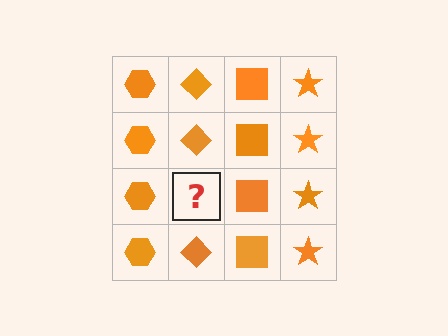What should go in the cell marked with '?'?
The missing cell should contain an orange diamond.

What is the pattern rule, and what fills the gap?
The rule is that each column has a consistent shape. The gap should be filled with an orange diamond.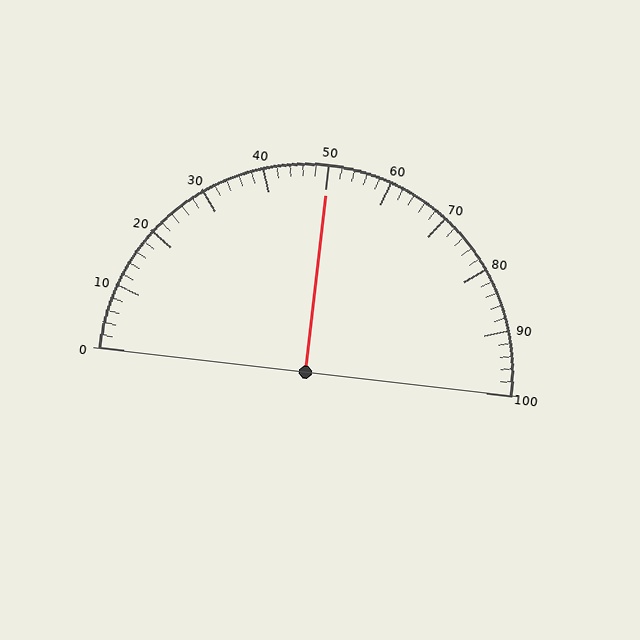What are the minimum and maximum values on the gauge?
The gauge ranges from 0 to 100.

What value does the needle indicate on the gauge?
The needle indicates approximately 50.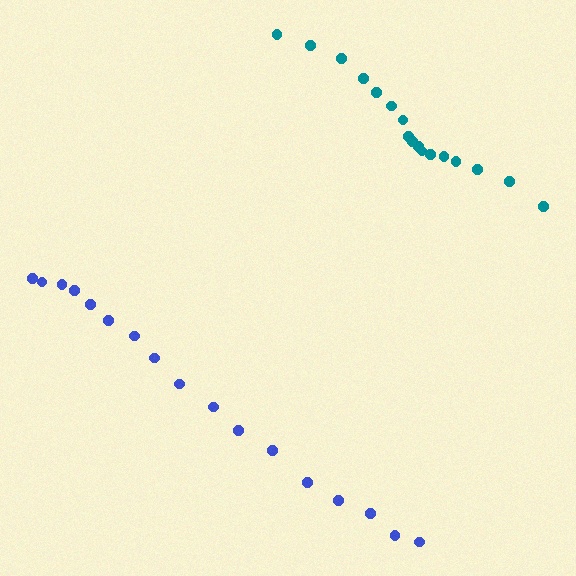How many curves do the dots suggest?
There are 2 distinct paths.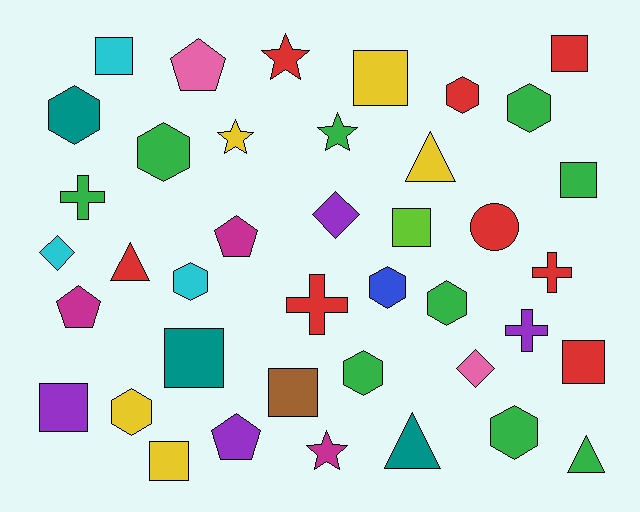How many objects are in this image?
There are 40 objects.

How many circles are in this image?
There is 1 circle.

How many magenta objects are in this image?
There are 3 magenta objects.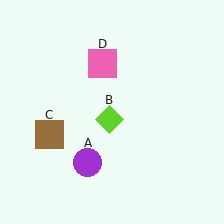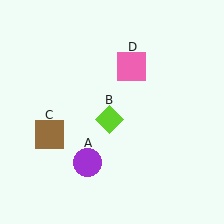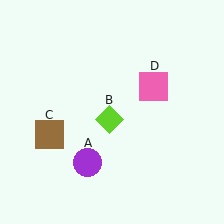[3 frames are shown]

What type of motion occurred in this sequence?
The pink square (object D) rotated clockwise around the center of the scene.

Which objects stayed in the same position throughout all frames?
Purple circle (object A) and lime diamond (object B) and brown square (object C) remained stationary.